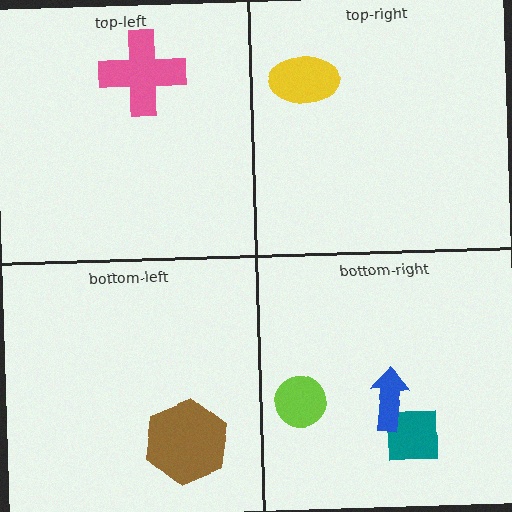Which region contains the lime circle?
The bottom-right region.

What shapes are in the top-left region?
The pink cross.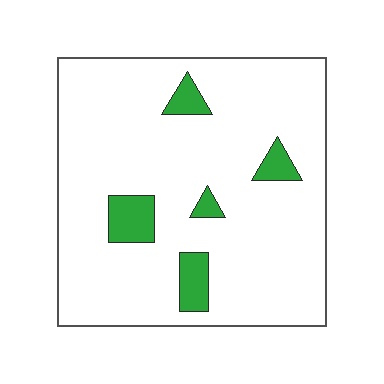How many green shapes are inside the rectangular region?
5.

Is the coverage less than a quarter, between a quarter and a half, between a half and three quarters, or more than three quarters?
Less than a quarter.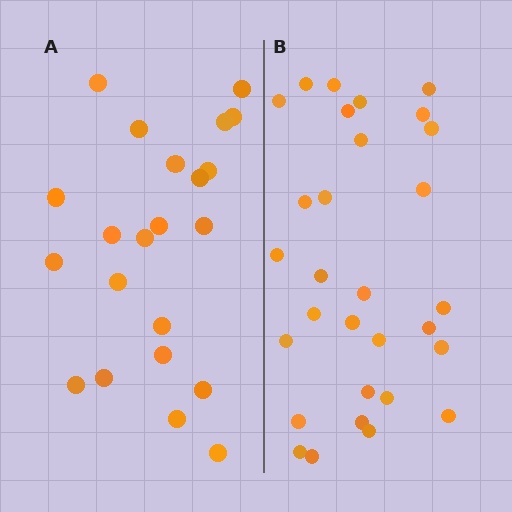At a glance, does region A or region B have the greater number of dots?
Region B (the right region) has more dots.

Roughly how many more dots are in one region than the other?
Region B has roughly 8 or so more dots than region A.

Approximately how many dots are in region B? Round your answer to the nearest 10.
About 30 dots.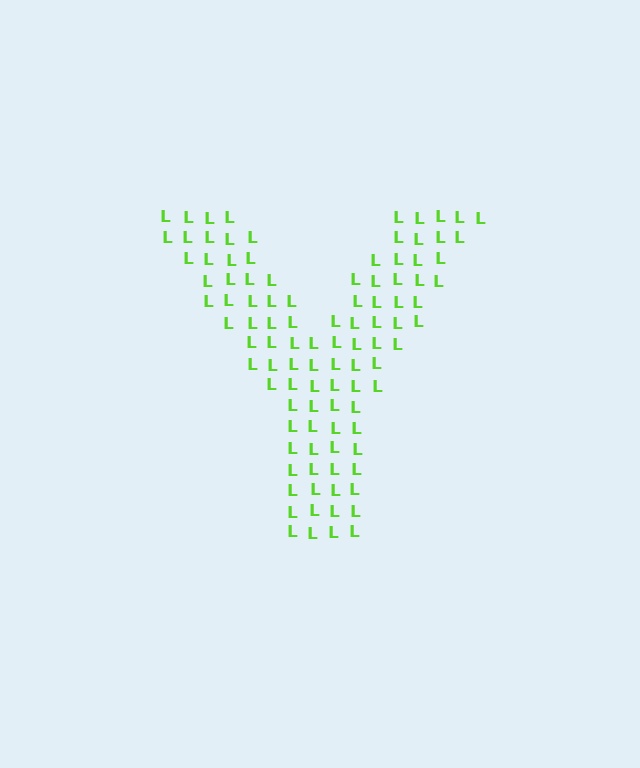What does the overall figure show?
The overall figure shows the letter Y.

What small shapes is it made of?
It is made of small letter L's.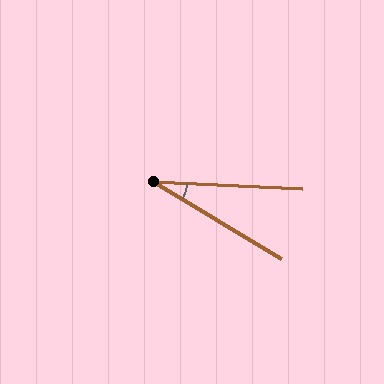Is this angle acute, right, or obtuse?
It is acute.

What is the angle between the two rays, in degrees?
Approximately 28 degrees.